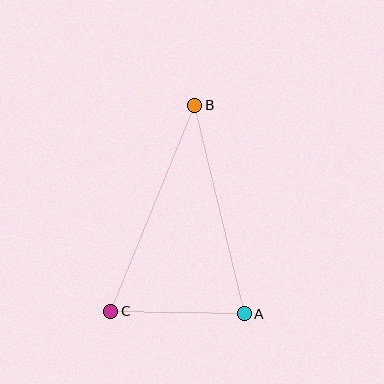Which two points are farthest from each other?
Points B and C are farthest from each other.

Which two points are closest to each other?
Points A and C are closest to each other.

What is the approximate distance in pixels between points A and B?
The distance between A and B is approximately 215 pixels.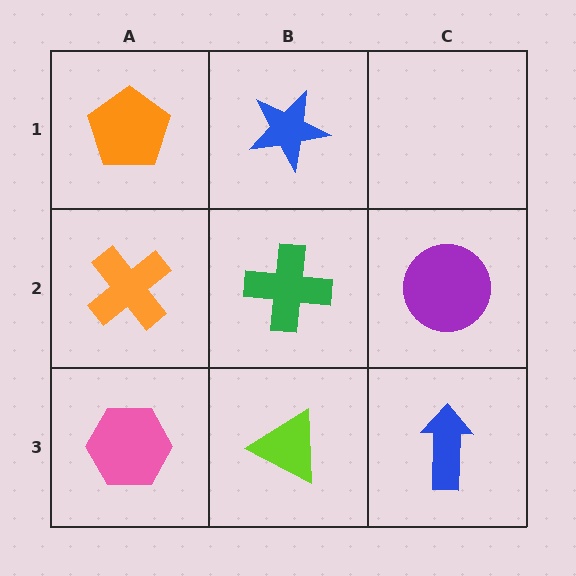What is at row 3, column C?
A blue arrow.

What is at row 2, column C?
A purple circle.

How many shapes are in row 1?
2 shapes.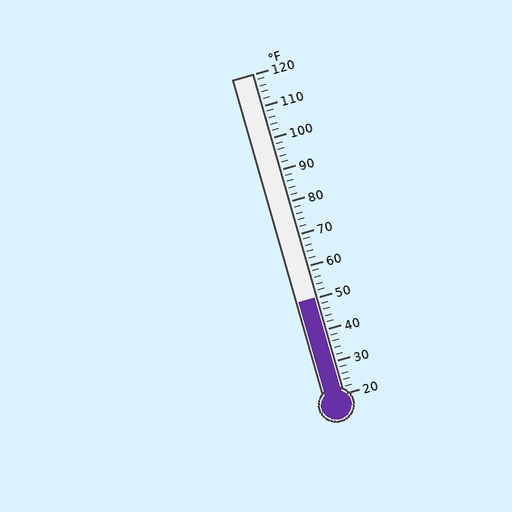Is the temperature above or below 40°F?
The temperature is above 40°F.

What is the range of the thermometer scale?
The thermometer scale ranges from 20°F to 120°F.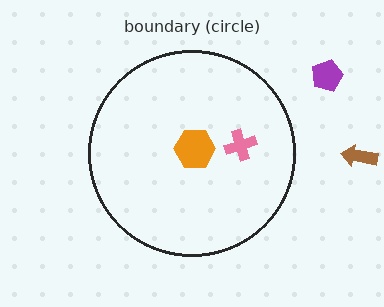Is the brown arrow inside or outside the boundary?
Outside.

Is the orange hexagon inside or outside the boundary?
Inside.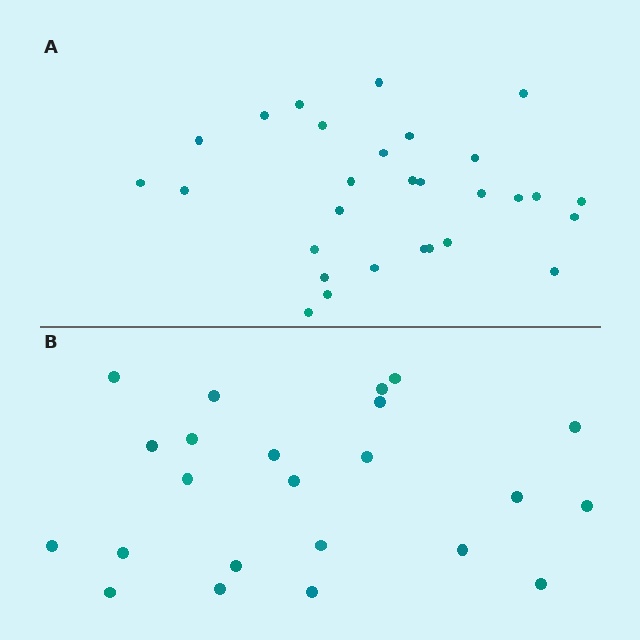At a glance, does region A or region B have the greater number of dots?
Region A (the top region) has more dots.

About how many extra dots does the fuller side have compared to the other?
Region A has about 6 more dots than region B.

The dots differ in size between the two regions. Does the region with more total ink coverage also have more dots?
No. Region B has more total ink coverage because its dots are larger, but region A actually contains more individual dots. Total area can be misleading — the number of items is what matters here.